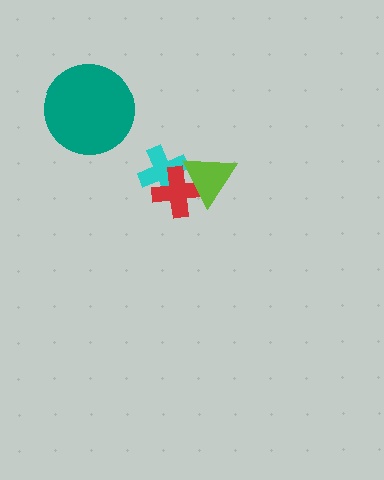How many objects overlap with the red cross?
2 objects overlap with the red cross.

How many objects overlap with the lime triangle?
2 objects overlap with the lime triangle.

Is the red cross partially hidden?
Yes, it is partially covered by another shape.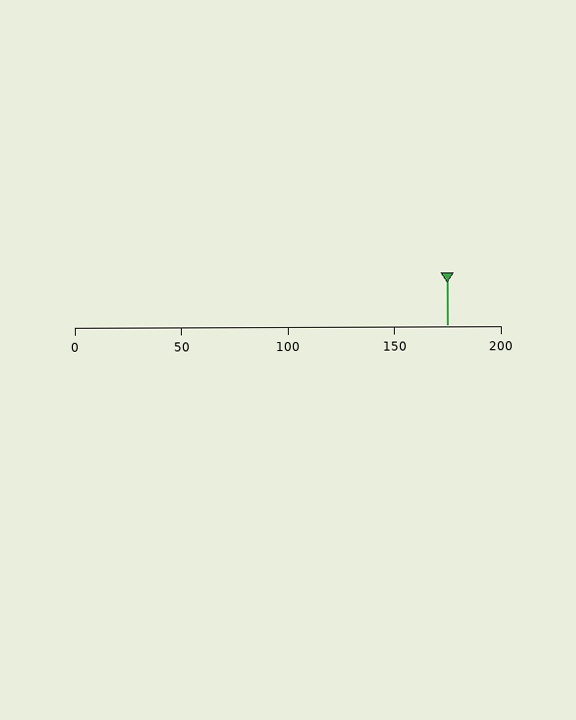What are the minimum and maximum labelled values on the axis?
The axis runs from 0 to 200.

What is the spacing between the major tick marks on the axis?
The major ticks are spaced 50 apart.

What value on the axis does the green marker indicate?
The marker indicates approximately 175.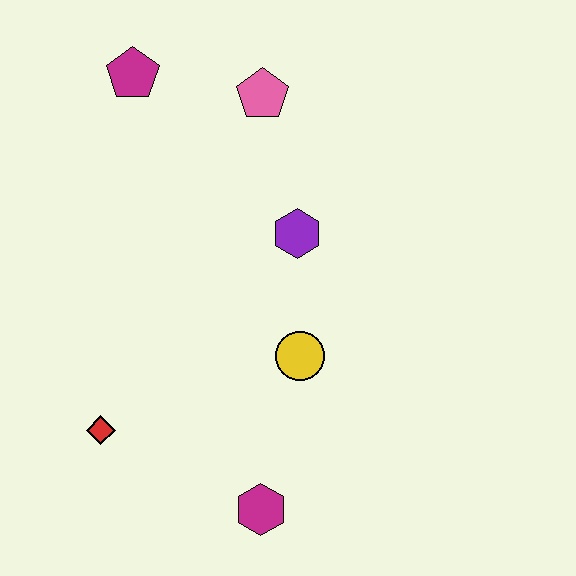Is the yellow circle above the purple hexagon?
No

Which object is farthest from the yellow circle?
The magenta pentagon is farthest from the yellow circle.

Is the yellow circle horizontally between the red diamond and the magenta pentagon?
No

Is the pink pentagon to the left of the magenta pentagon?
No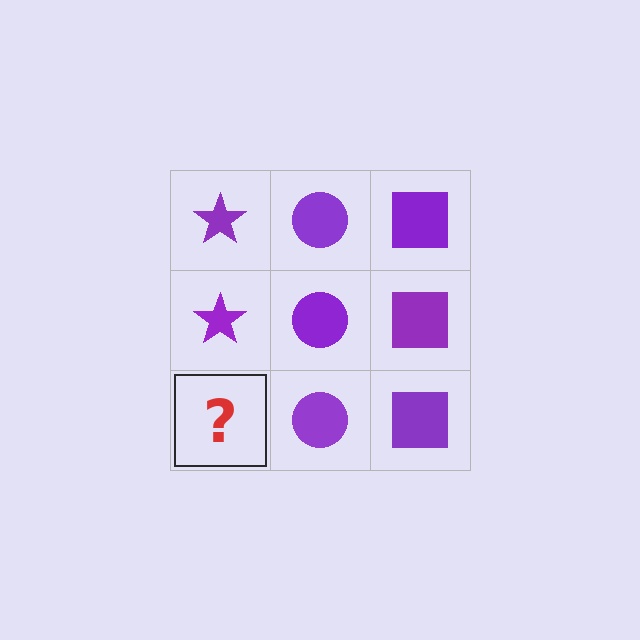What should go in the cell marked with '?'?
The missing cell should contain a purple star.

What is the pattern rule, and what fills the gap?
The rule is that each column has a consistent shape. The gap should be filled with a purple star.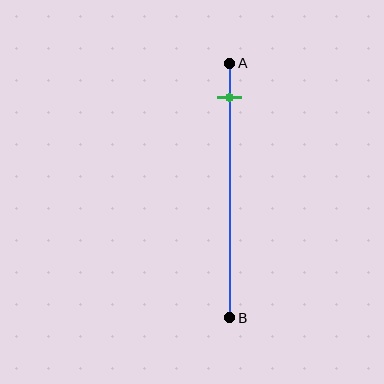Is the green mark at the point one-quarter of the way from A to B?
No, the mark is at about 15% from A, not at the 25% one-quarter point.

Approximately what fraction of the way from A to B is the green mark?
The green mark is approximately 15% of the way from A to B.